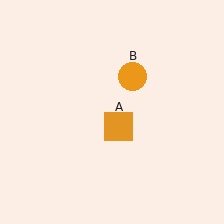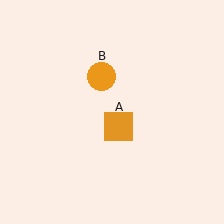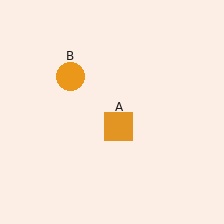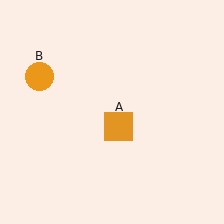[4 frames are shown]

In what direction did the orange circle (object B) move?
The orange circle (object B) moved left.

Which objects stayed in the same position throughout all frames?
Orange square (object A) remained stationary.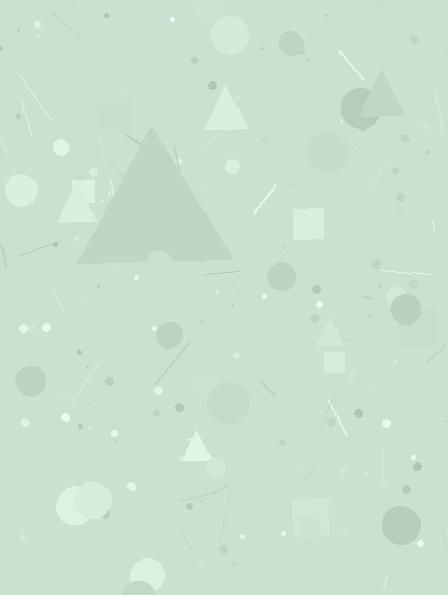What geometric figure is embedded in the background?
A triangle is embedded in the background.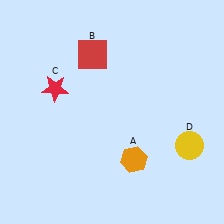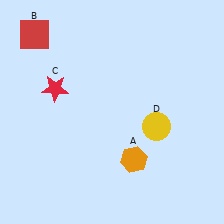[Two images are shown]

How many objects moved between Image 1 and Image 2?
2 objects moved between the two images.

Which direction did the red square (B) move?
The red square (B) moved left.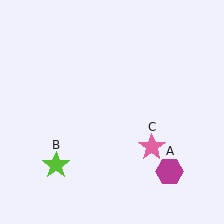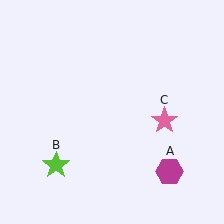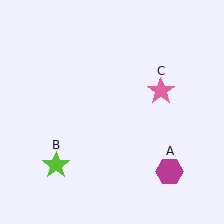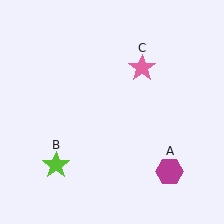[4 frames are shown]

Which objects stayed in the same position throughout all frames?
Magenta hexagon (object A) and lime star (object B) remained stationary.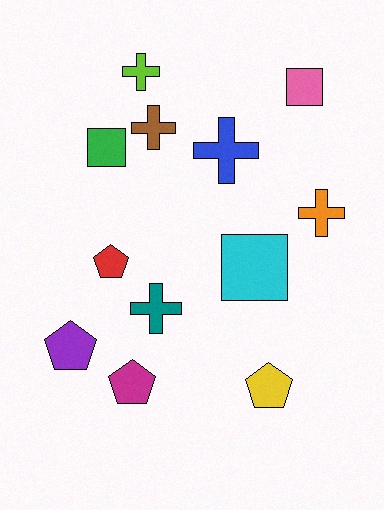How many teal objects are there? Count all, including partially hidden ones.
There is 1 teal object.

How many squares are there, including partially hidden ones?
There are 3 squares.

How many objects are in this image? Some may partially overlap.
There are 12 objects.